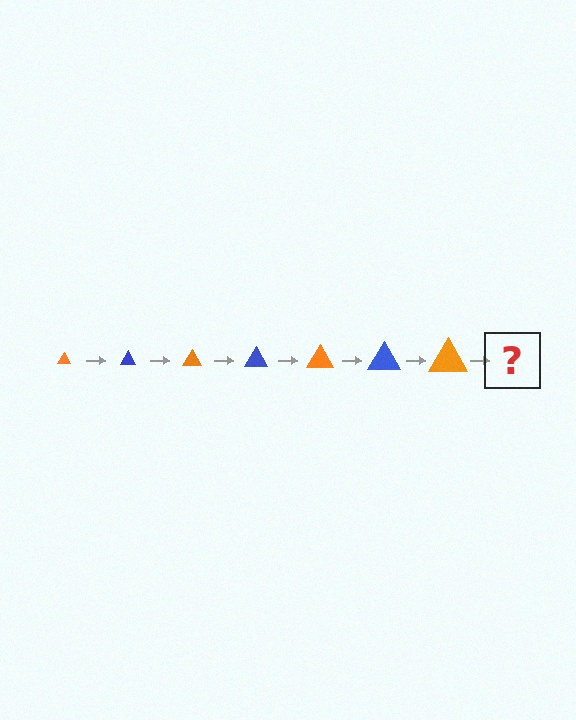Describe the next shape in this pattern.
It should be a blue triangle, larger than the previous one.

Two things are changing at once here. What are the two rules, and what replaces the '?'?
The two rules are that the triangle grows larger each step and the color cycles through orange and blue. The '?' should be a blue triangle, larger than the previous one.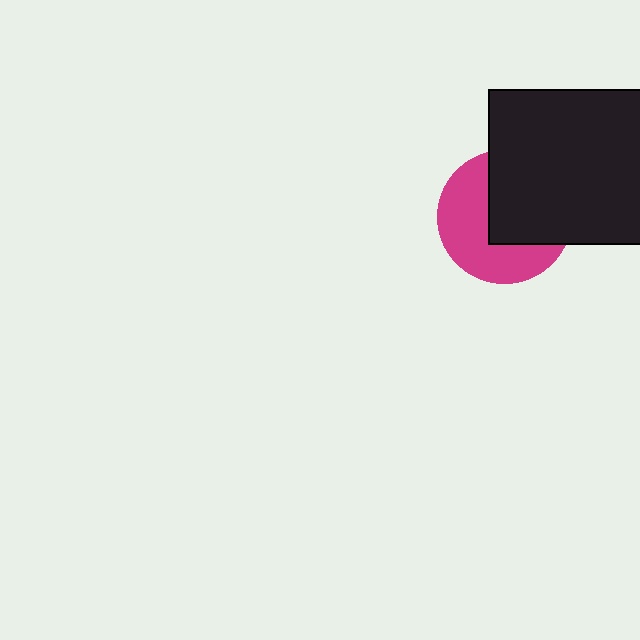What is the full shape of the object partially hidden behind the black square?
The partially hidden object is a magenta circle.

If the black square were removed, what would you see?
You would see the complete magenta circle.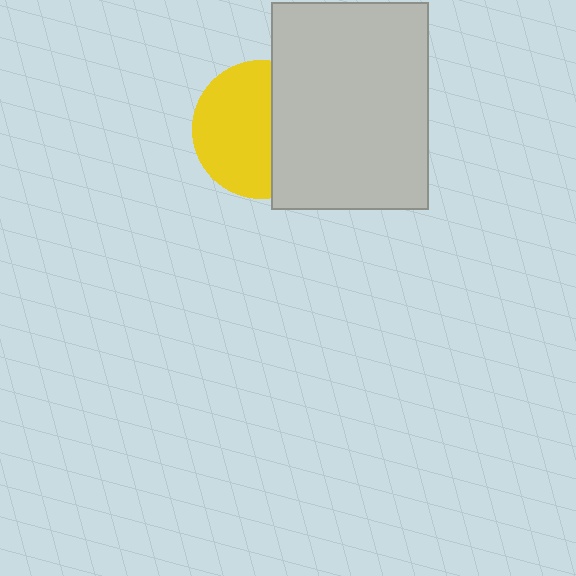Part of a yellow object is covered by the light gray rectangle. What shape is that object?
It is a circle.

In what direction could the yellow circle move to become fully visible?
The yellow circle could move left. That would shift it out from behind the light gray rectangle entirely.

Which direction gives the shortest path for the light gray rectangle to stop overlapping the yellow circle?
Moving right gives the shortest separation.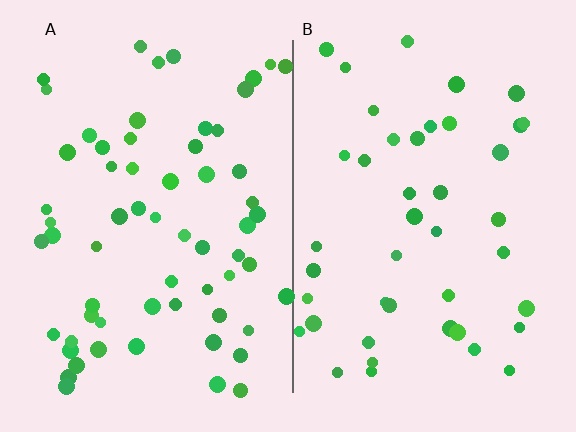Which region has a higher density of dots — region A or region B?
A (the left).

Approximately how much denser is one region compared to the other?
Approximately 1.5× — region A over region B.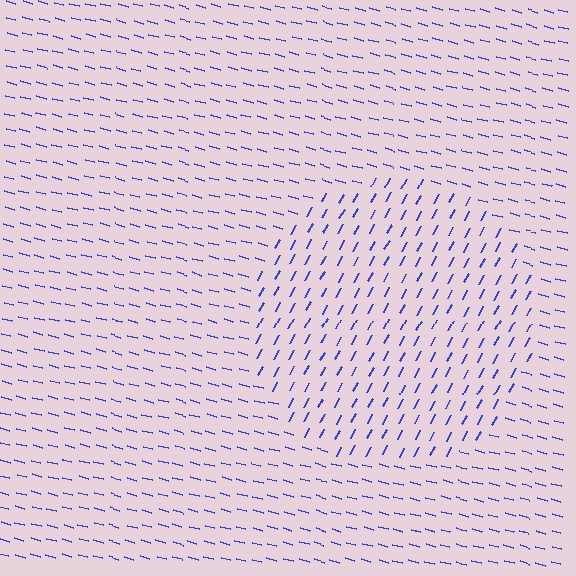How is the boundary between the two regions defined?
The boundary is defined purely by a change in line orientation (approximately 77 degrees difference). All lines are the same color and thickness.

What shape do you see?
I see a circle.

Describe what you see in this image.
The image is filled with small blue line segments. A circle region in the image has lines oriented differently from the surrounding lines, creating a visible texture boundary.